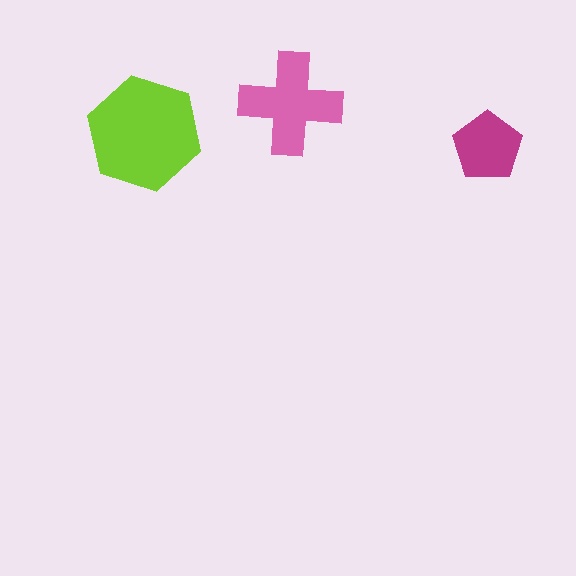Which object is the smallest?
The magenta pentagon.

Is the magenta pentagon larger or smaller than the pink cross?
Smaller.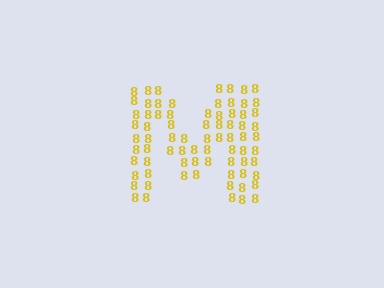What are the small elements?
The small elements are digit 8's.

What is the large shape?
The large shape is the letter M.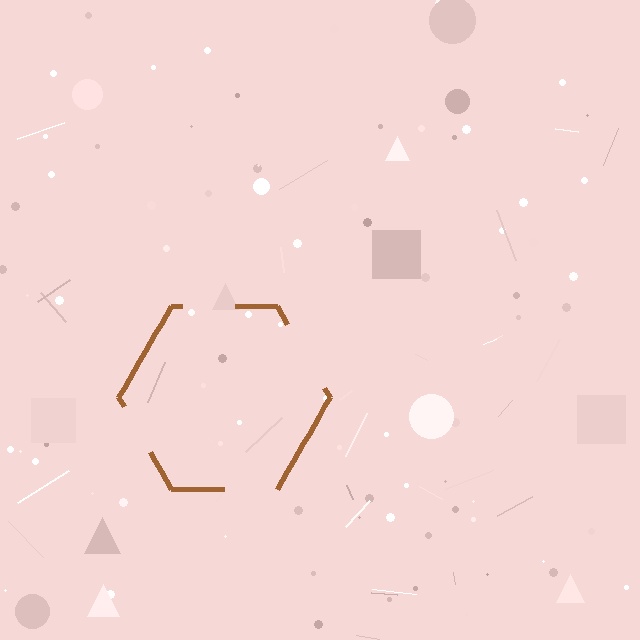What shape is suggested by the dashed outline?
The dashed outline suggests a hexagon.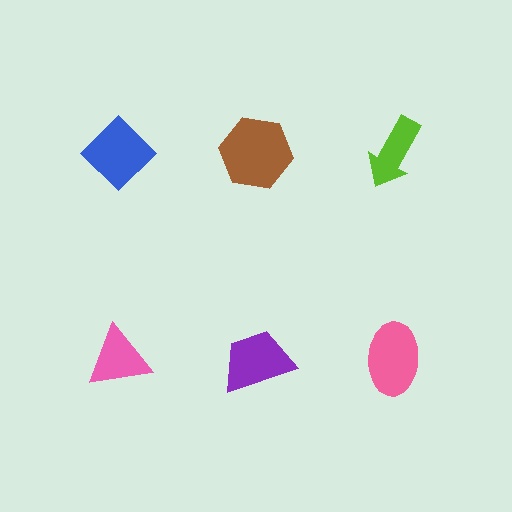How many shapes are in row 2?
3 shapes.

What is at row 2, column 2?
A purple trapezoid.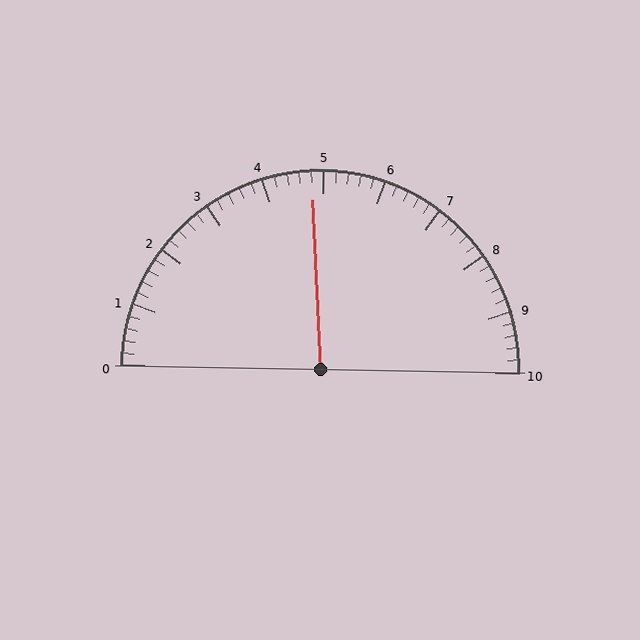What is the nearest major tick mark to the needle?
The nearest major tick mark is 5.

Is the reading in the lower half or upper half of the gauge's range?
The reading is in the lower half of the range (0 to 10).